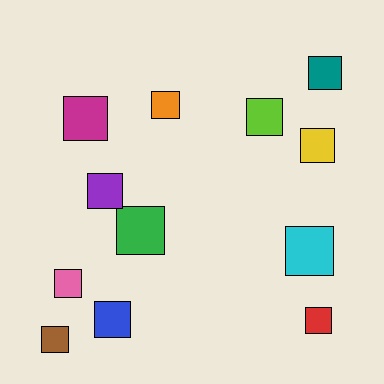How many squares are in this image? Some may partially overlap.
There are 12 squares.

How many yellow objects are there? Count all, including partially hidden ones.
There is 1 yellow object.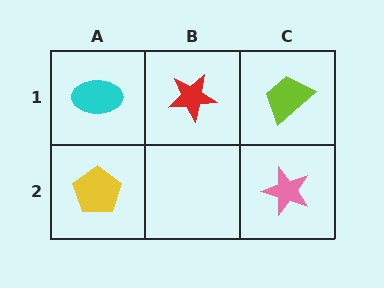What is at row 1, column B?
A red star.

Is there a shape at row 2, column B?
No, that cell is empty.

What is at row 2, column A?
A yellow pentagon.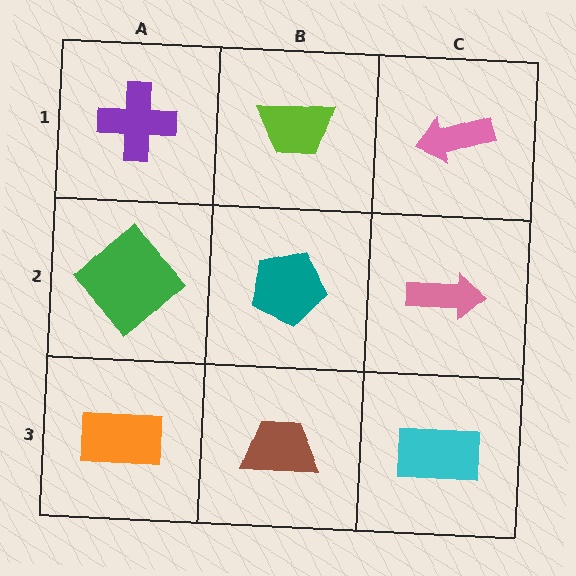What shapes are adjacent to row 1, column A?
A green diamond (row 2, column A), a lime trapezoid (row 1, column B).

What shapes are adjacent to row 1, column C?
A pink arrow (row 2, column C), a lime trapezoid (row 1, column B).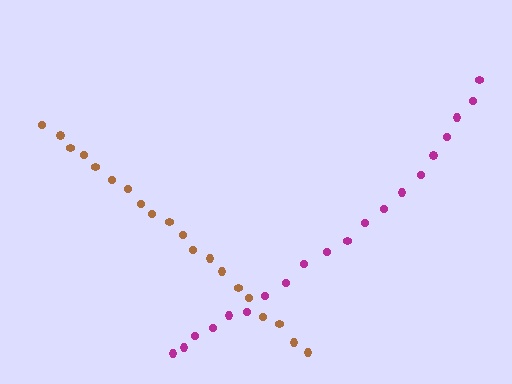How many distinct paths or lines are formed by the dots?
There are 2 distinct paths.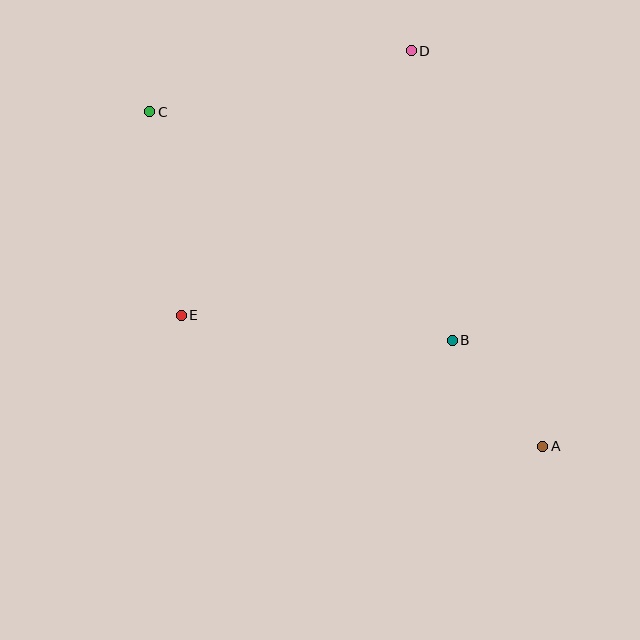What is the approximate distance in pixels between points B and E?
The distance between B and E is approximately 272 pixels.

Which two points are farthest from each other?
Points A and C are farthest from each other.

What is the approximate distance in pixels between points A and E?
The distance between A and E is approximately 385 pixels.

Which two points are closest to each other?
Points A and B are closest to each other.